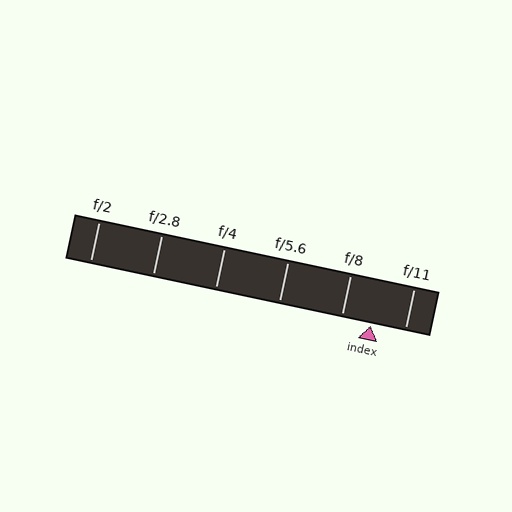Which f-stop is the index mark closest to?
The index mark is closest to f/8.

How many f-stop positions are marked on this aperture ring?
There are 6 f-stop positions marked.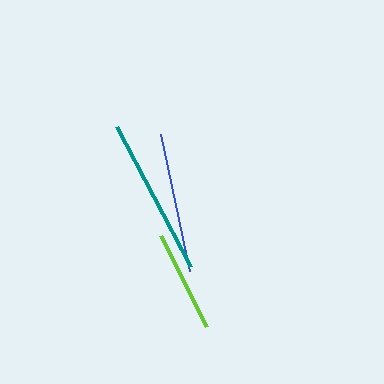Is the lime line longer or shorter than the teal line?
The teal line is longer than the lime line.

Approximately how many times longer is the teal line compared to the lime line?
The teal line is approximately 1.6 times the length of the lime line.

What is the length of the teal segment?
The teal segment is approximately 159 pixels long.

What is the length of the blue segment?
The blue segment is approximately 139 pixels long.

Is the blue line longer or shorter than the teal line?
The teal line is longer than the blue line.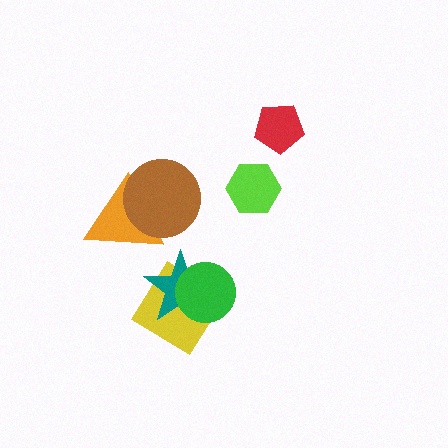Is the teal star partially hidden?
Yes, it is partially covered by another shape.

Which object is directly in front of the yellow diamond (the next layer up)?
The teal star is directly in front of the yellow diamond.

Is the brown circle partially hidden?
No, no other shape covers it.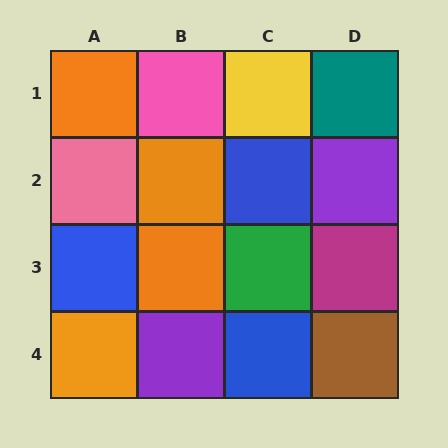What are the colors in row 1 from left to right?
Orange, pink, yellow, teal.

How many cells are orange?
4 cells are orange.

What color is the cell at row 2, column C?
Blue.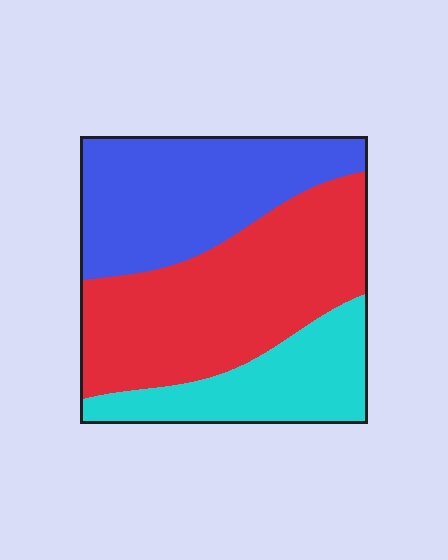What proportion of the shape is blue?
Blue takes up about one third (1/3) of the shape.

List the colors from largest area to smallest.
From largest to smallest: red, blue, cyan.